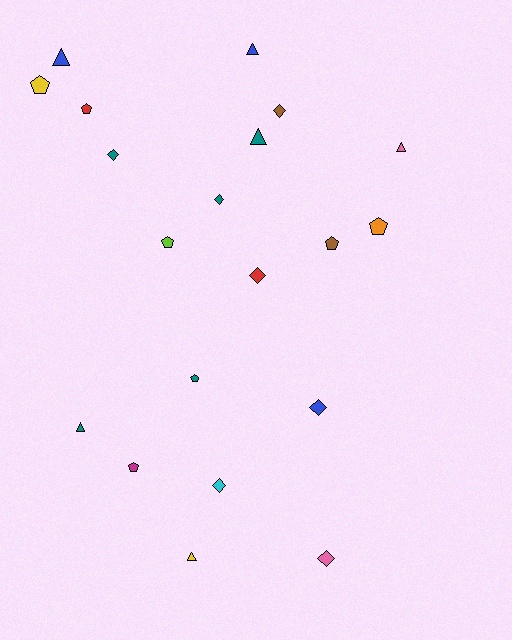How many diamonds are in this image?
There are 7 diamonds.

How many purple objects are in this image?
There are no purple objects.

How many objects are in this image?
There are 20 objects.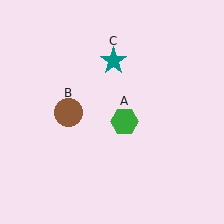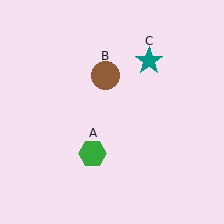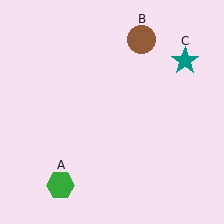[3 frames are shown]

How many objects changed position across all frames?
3 objects changed position: green hexagon (object A), brown circle (object B), teal star (object C).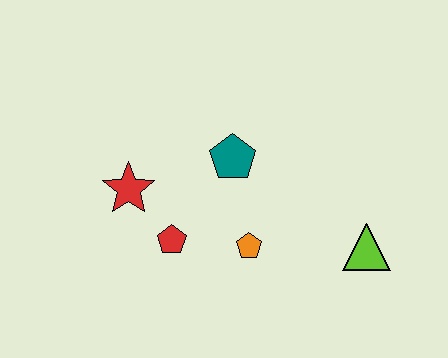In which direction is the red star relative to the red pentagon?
The red star is above the red pentagon.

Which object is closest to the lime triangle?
The orange pentagon is closest to the lime triangle.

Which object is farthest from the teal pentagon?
The lime triangle is farthest from the teal pentagon.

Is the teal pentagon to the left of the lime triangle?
Yes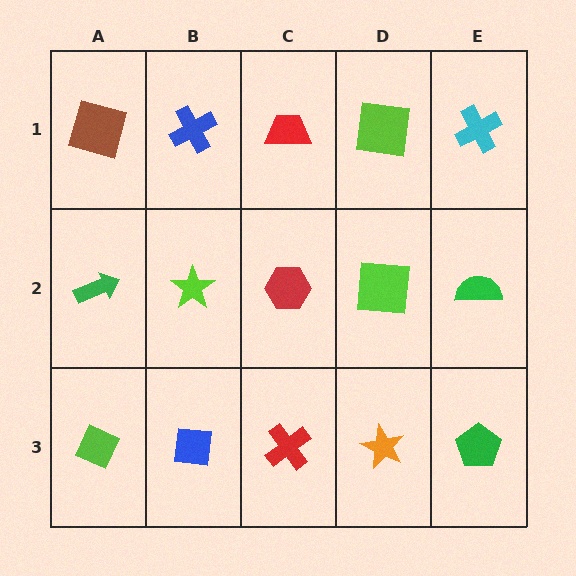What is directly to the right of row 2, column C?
A lime square.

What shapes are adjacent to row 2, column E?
A cyan cross (row 1, column E), a green pentagon (row 3, column E), a lime square (row 2, column D).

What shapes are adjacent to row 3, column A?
A green arrow (row 2, column A), a blue square (row 3, column B).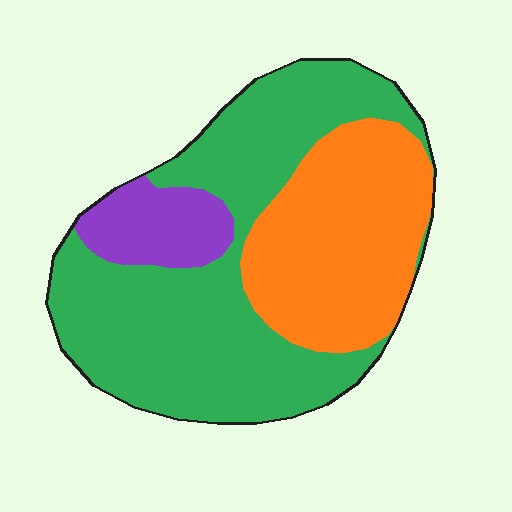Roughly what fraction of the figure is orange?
Orange takes up between a sixth and a third of the figure.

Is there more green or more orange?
Green.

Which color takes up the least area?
Purple, at roughly 10%.